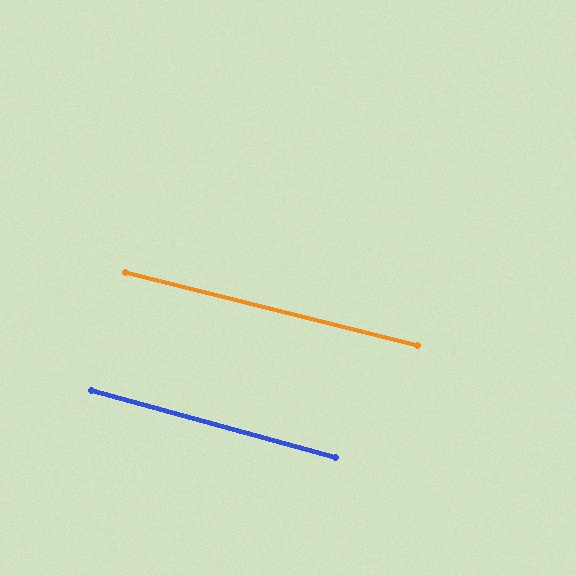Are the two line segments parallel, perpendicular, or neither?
Parallel — their directions differ by only 1.3°.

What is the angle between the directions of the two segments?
Approximately 1 degree.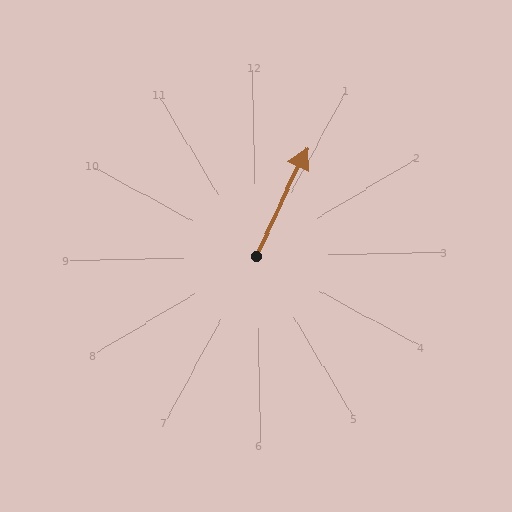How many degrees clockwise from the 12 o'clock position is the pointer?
Approximately 26 degrees.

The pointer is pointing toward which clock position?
Roughly 1 o'clock.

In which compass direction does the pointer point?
Northeast.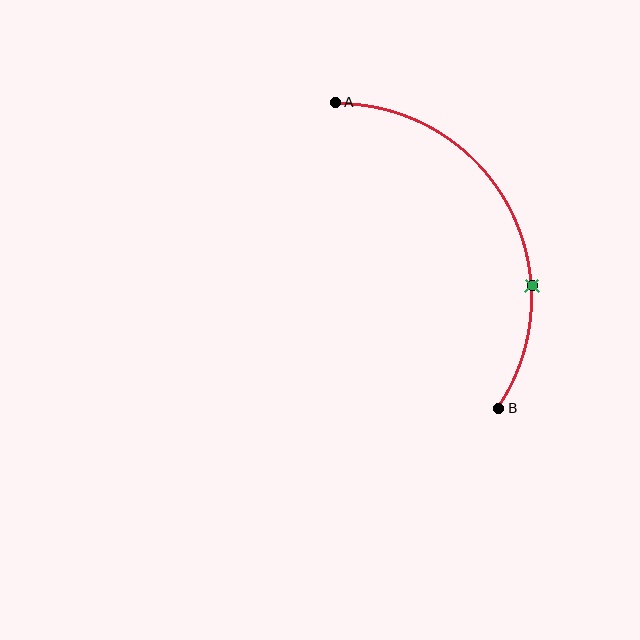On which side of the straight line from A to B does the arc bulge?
The arc bulges to the right of the straight line connecting A and B.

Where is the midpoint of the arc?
The arc midpoint is the point on the curve farthest from the straight line joining A and B. It sits to the right of that line.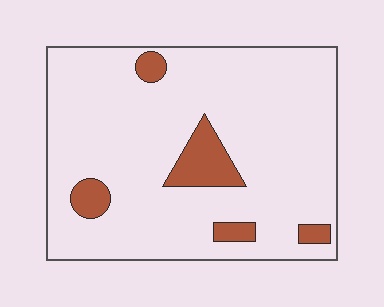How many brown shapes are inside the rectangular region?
5.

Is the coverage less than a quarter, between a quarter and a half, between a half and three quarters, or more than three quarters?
Less than a quarter.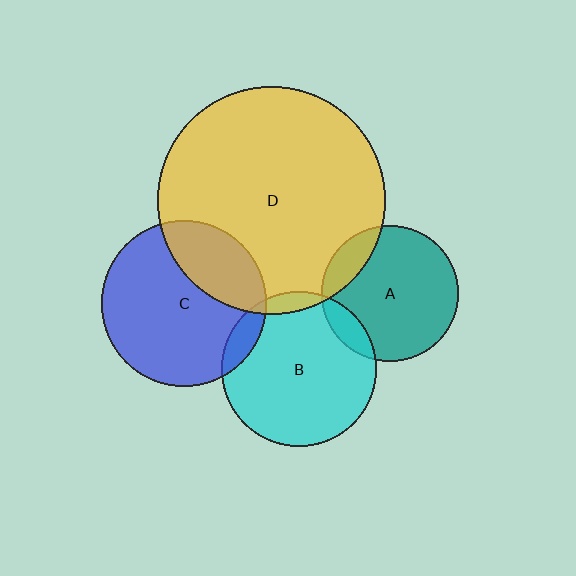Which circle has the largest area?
Circle D (yellow).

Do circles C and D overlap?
Yes.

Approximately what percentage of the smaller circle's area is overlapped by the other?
Approximately 30%.